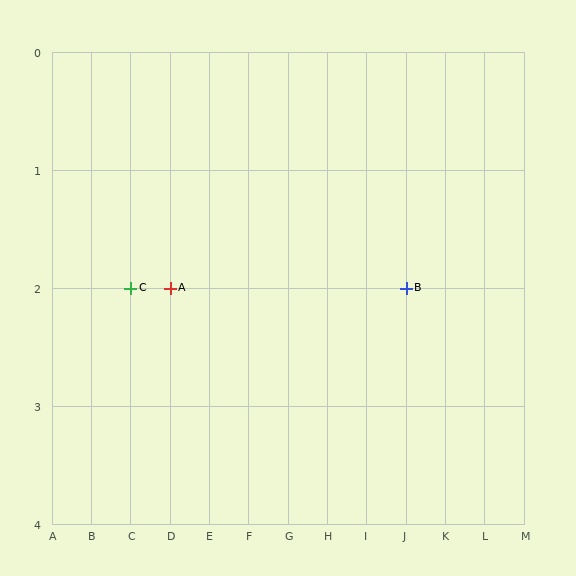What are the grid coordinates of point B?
Point B is at grid coordinates (J, 2).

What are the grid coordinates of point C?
Point C is at grid coordinates (C, 2).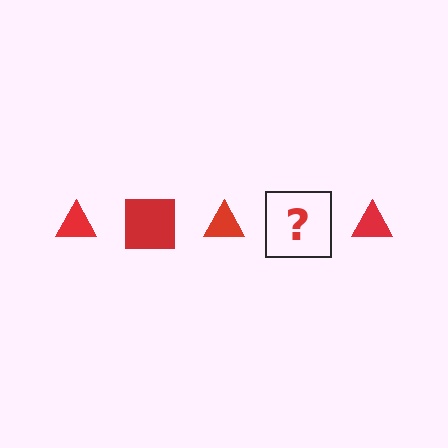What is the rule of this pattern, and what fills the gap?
The rule is that the pattern cycles through triangle, square shapes in red. The gap should be filled with a red square.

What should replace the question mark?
The question mark should be replaced with a red square.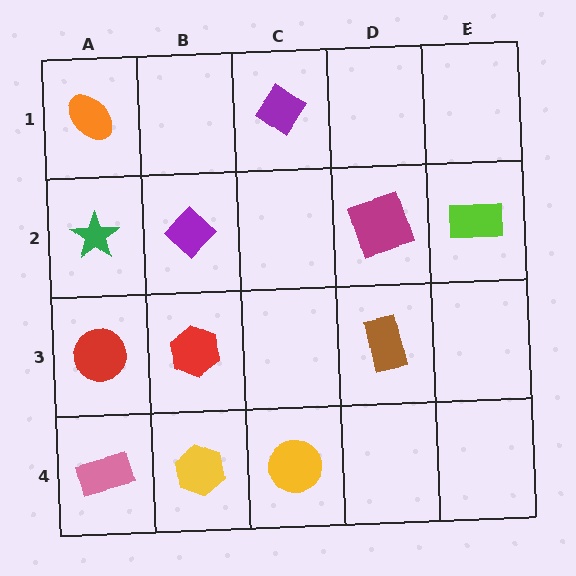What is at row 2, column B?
A purple diamond.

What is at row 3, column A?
A red circle.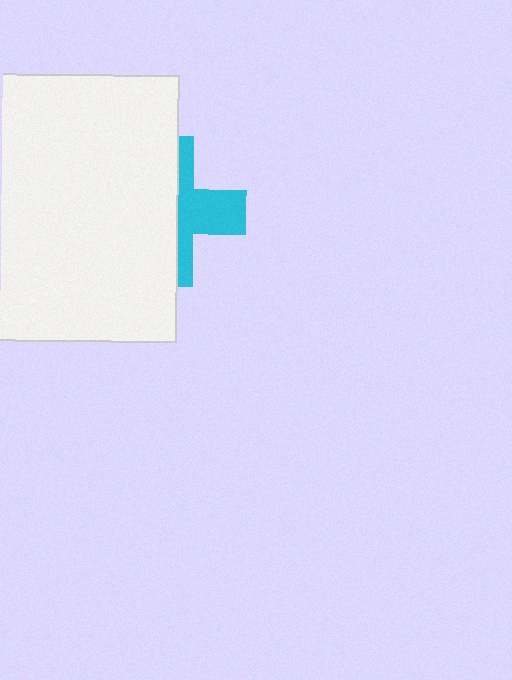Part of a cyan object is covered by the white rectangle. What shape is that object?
It is a cross.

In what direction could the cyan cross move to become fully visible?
The cyan cross could move right. That would shift it out from behind the white rectangle entirely.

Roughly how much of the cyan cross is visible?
A small part of it is visible (roughly 39%).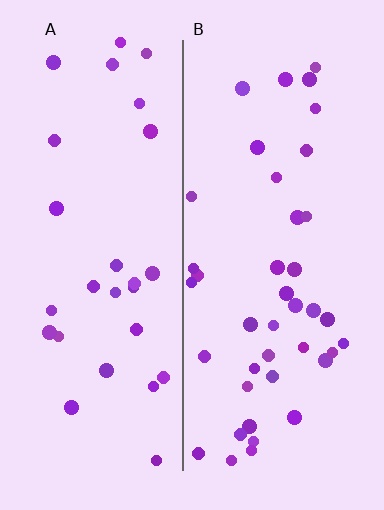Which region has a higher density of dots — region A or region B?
B (the right).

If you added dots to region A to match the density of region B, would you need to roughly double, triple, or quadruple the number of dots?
Approximately double.